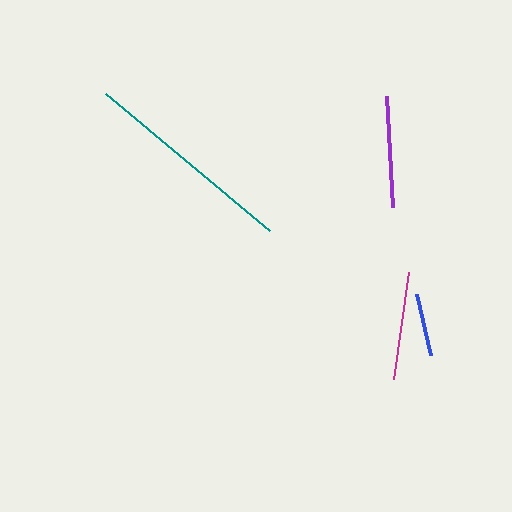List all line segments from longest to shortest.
From longest to shortest: teal, purple, magenta, blue.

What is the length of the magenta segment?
The magenta segment is approximately 108 pixels long.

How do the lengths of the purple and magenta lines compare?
The purple and magenta lines are approximately the same length.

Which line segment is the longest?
The teal line is the longest at approximately 214 pixels.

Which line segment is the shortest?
The blue line is the shortest at approximately 62 pixels.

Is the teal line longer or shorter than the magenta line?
The teal line is longer than the magenta line.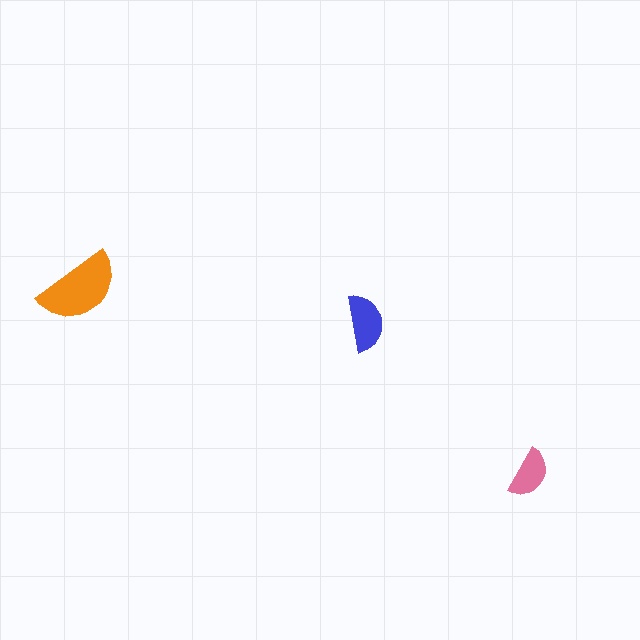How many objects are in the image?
There are 3 objects in the image.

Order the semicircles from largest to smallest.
the orange one, the blue one, the pink one.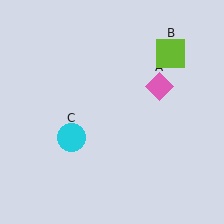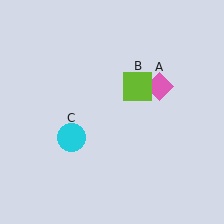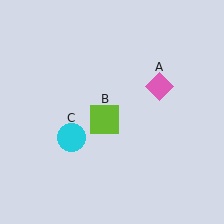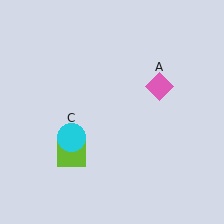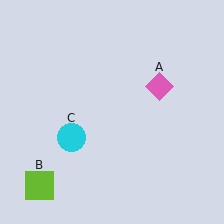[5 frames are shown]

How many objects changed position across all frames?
1 object changed position: lime square (object B).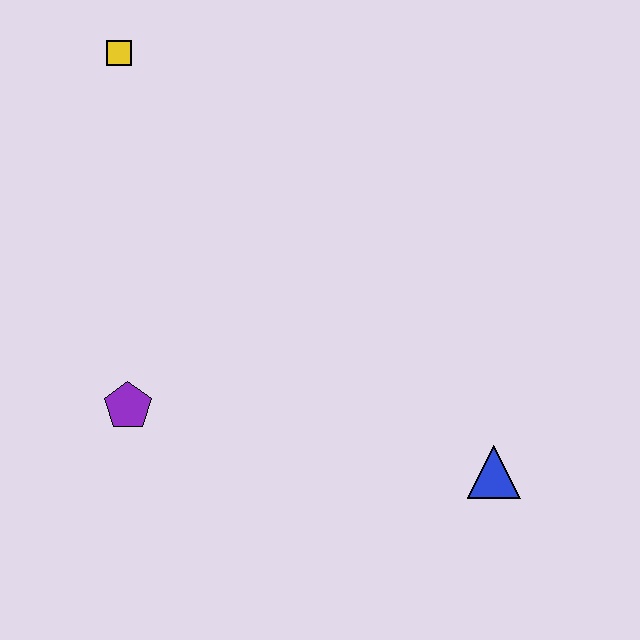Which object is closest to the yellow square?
The purple pentagon is closest to the yellow square.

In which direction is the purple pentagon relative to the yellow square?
The purple pentagon is below the yellow square.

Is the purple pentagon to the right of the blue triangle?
No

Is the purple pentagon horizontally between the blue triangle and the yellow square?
Yes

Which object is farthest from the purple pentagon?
The blue triangle is farthest from the purple pentagon.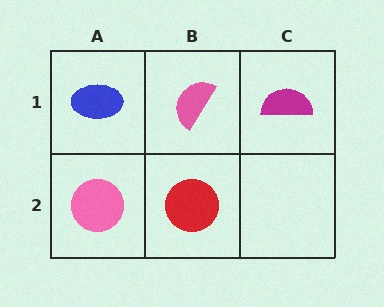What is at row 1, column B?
A pink semicircle.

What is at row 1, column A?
A blue ellipse.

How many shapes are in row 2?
2 shapes.